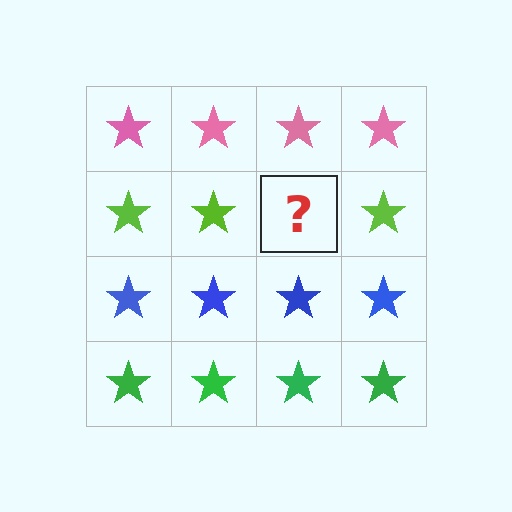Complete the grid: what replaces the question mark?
The question mark should be replaced with a lime star.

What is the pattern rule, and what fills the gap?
The rule is that each row has a consistent color. The gap should be filled with a lime star.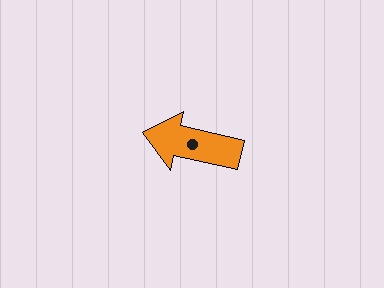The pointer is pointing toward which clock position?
Roughly 9 o'clock.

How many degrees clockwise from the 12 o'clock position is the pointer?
Approximately 283 degrees.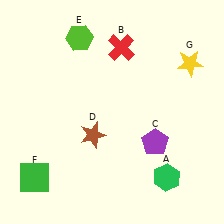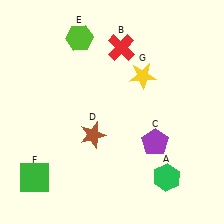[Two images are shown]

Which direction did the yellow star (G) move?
The yellow star (G) moved left.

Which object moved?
The yellow star (G) moved left.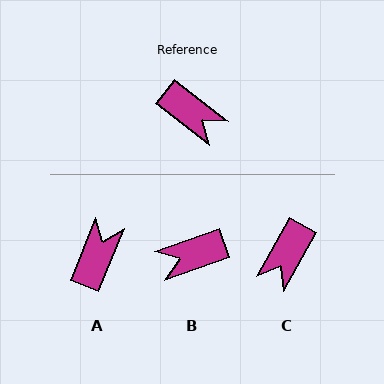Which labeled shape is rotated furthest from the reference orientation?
B, about 123 degrees away.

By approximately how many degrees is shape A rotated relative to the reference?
Approximately 106 degrees counter-clockwise.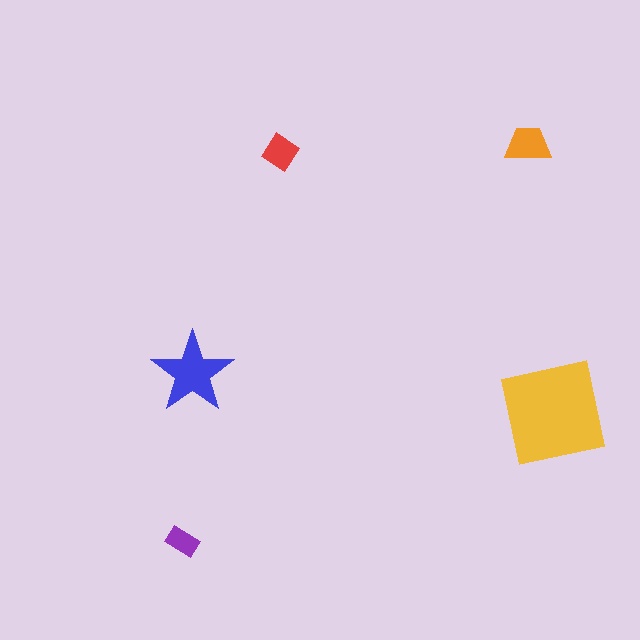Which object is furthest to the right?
The yellow square is rightmost.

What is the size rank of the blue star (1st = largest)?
2nd.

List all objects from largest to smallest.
The yellow square, the blue star, the orange trapezoid, the red diamond, the purple rectangle.